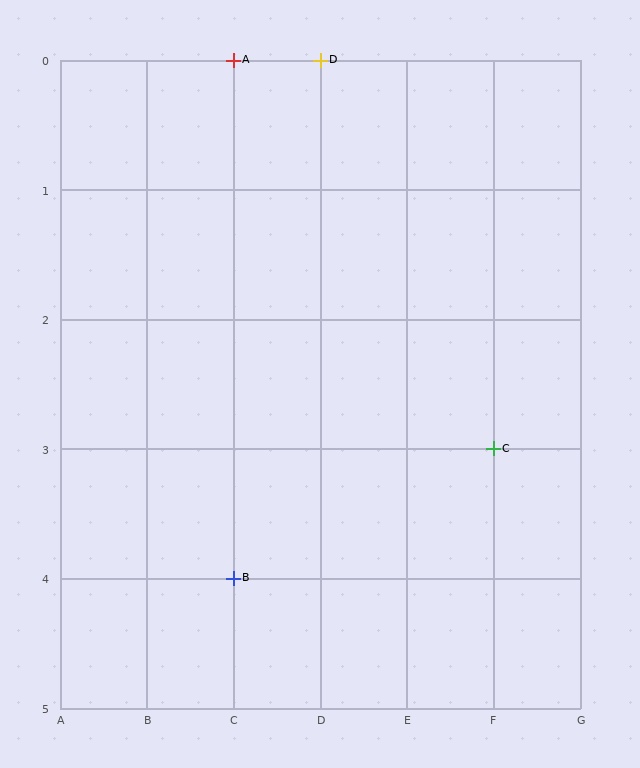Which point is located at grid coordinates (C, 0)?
Point A is at (C, 0).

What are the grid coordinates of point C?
Point C is at grid coordinates (F, 3).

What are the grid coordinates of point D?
Point D is at grid coordinates (D, 0).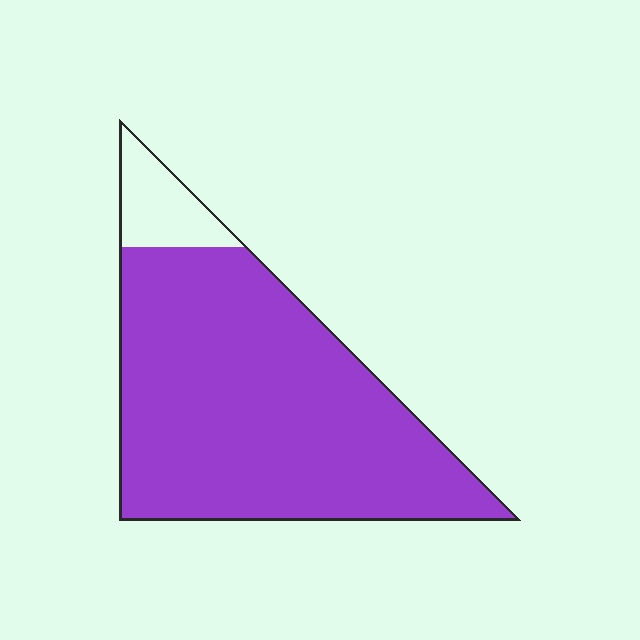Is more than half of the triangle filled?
Yes.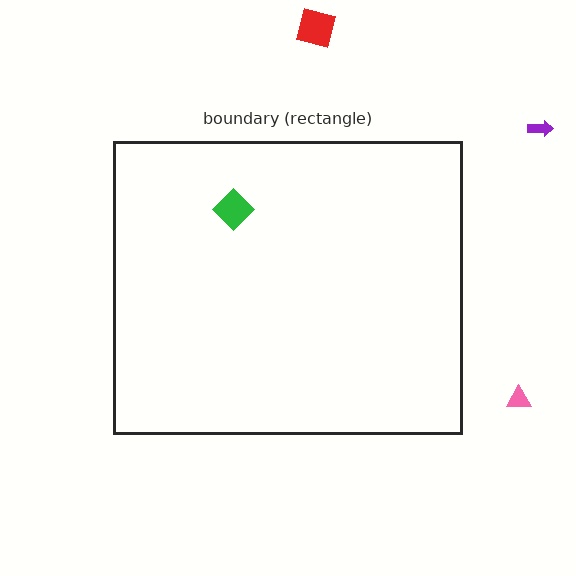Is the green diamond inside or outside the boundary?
Inside.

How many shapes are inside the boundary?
1 inside, 3 outside.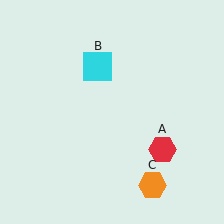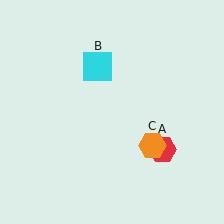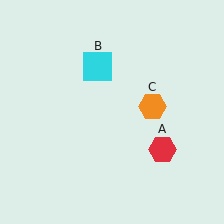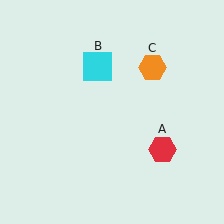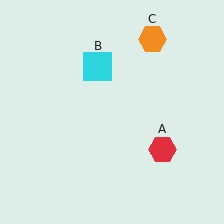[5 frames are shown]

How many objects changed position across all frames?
1 object changed position: orange hexagon (object C).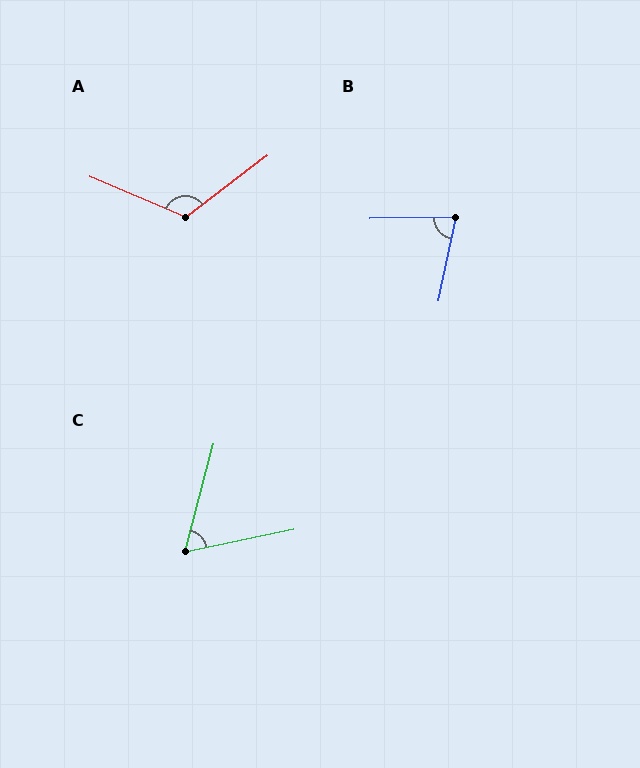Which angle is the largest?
A, at approximately 120 degrees.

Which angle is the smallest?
C, at approximately 64 degrees.